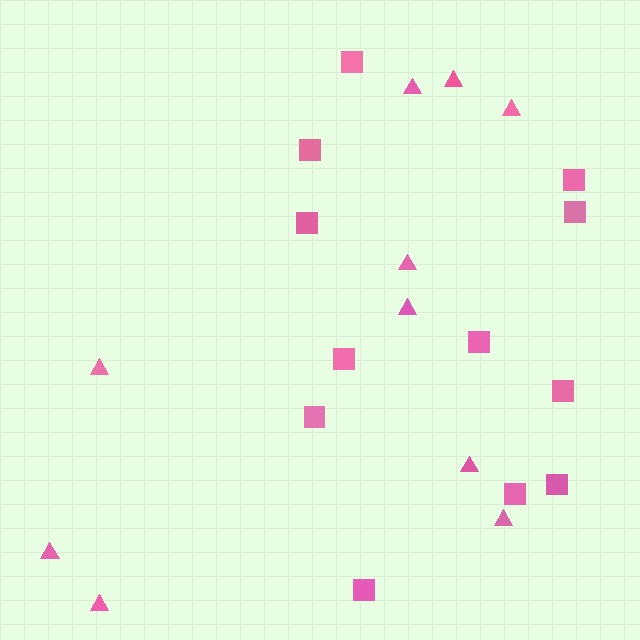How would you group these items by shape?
There are 2 groups: one group of triangles (10) and one group of squares (12).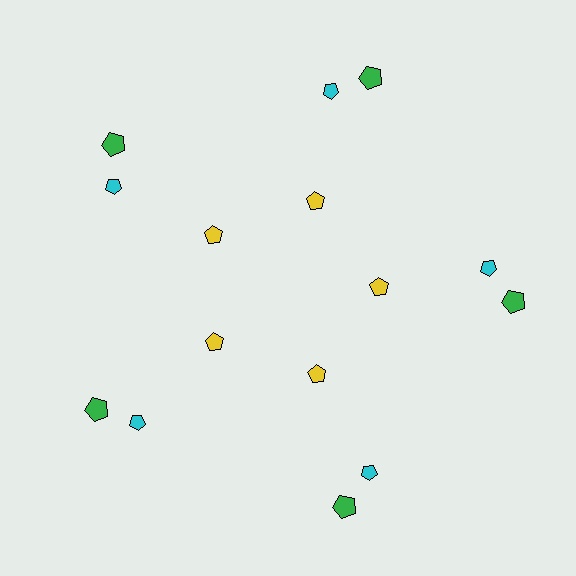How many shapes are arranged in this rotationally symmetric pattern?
There are 15 shapes, arranged in 5 groups of 3.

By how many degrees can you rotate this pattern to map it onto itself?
The pattern maps onto itself every 72 degrees of rotation.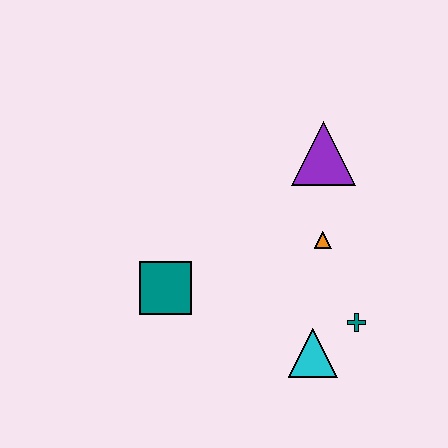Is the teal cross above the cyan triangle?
Yes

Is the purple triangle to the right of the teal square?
Yes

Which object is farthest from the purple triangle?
The teal square is farthest from the purple triangle.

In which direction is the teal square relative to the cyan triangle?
The teal square is to the left of the cyan triangle.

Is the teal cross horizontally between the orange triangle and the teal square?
No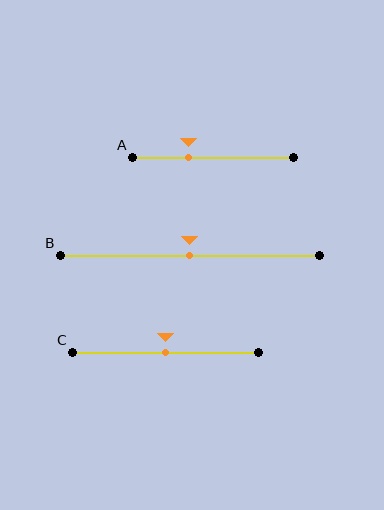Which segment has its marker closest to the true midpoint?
Segment B has its marker closest to the true midpoint.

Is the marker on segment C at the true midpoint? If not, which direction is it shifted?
Yes, the marker on segment C is at the true midpoint.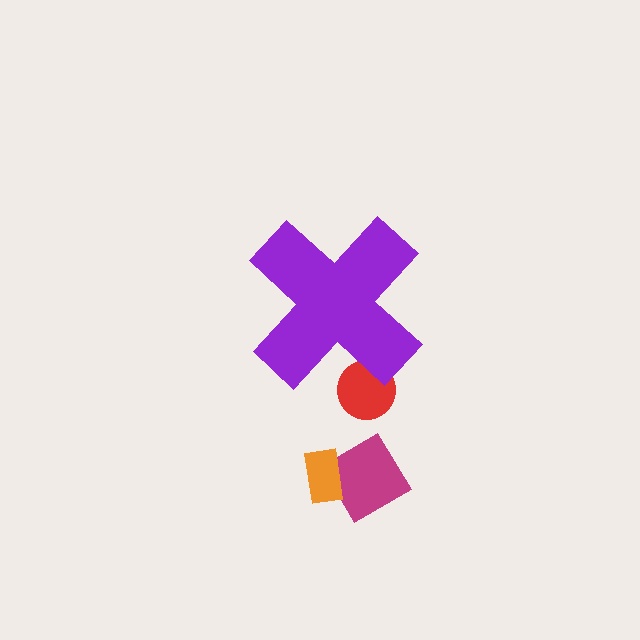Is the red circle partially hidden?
Yes, the red circle is partially hidden behind the purple cross.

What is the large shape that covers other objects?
A purple cross.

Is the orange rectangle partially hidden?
No, the orange rectangle is fully visible.